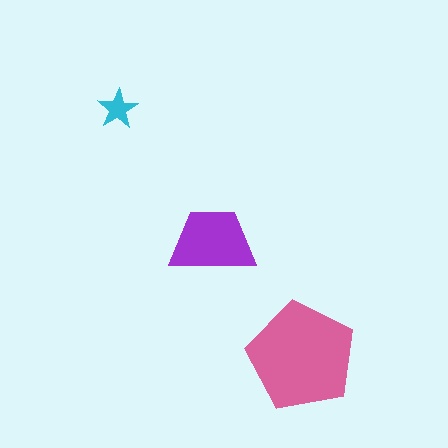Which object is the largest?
The pink pentagon.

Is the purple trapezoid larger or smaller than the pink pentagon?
Smaller.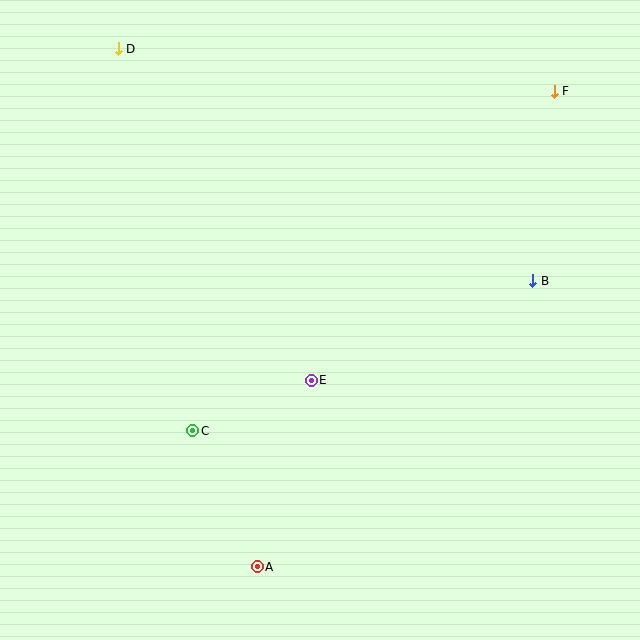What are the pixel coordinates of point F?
Point F is at (554, 91).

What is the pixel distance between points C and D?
The distance between C and D is 389 pixels.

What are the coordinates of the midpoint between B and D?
The midpoint between B and D is at (325, 165).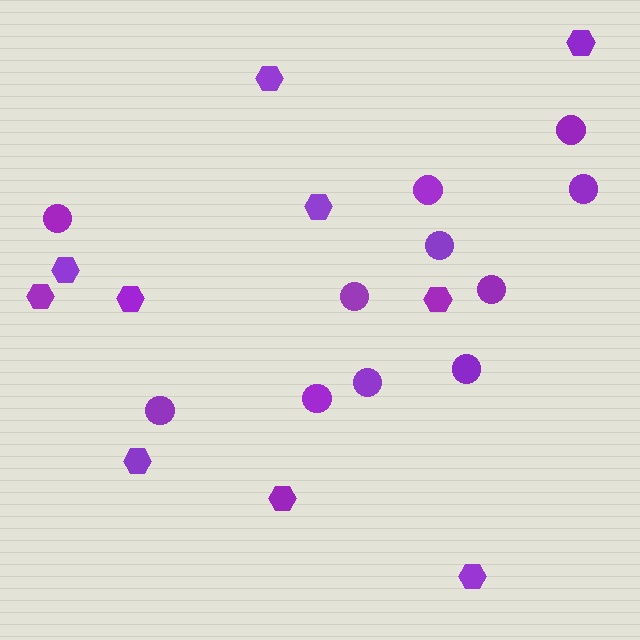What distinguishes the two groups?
There are 2 groups: one group of circles (11) and one group of hexagons (10).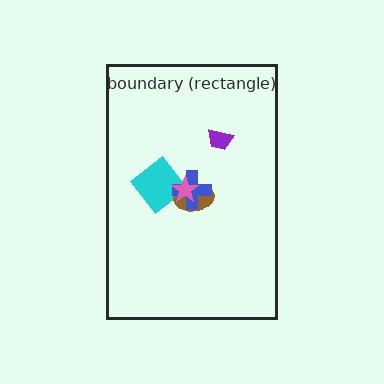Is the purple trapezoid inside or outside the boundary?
Inside.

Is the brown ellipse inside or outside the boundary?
Inside.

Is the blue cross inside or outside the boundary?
Inside.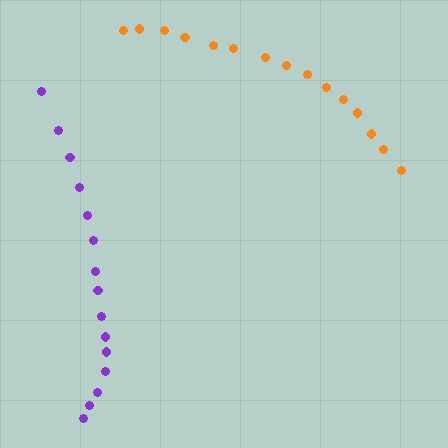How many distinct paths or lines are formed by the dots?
There are 2 distinct paths.